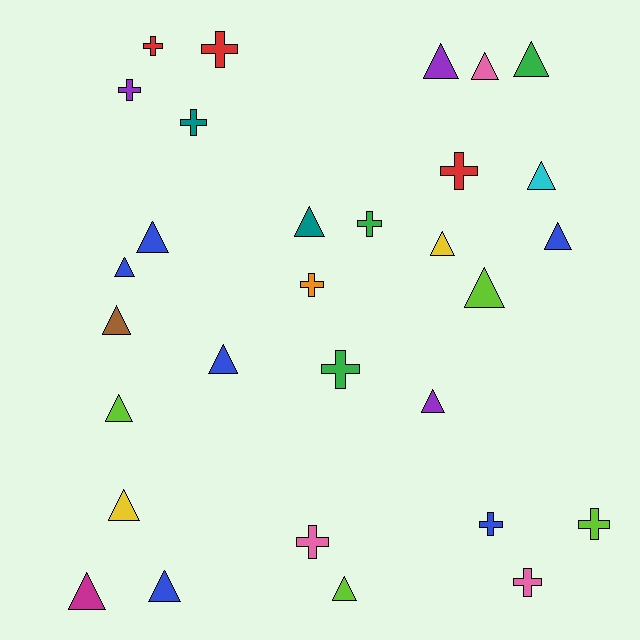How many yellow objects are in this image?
There are 2 yellow objects.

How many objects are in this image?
There are 30 objects.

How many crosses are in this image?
There are 12 crosses.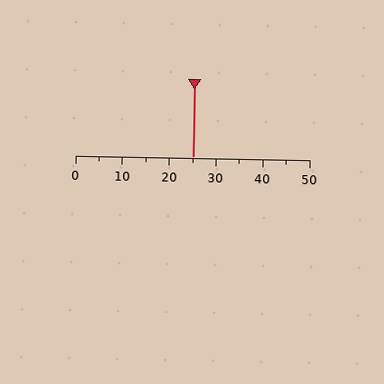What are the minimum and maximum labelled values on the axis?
The axis runs from 0 to 50.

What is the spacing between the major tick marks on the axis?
The major ticks are spaced 10 apart.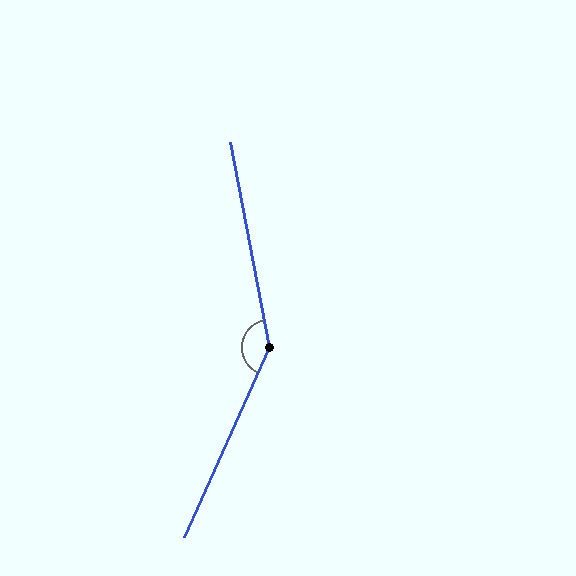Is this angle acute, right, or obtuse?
It is obtuse.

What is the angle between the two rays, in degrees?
Approximately 145 degrees.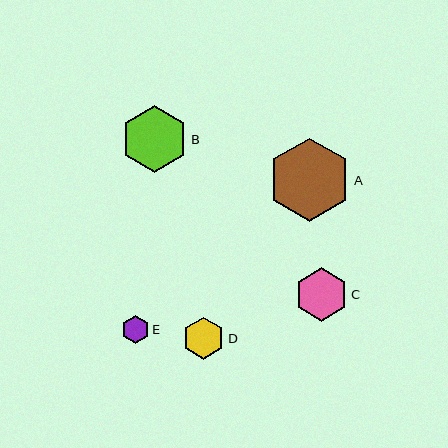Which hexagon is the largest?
Hexagon A is the largest with a size of approximately 83 pixels.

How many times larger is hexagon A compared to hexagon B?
Hexagon A is approximately 1.2 times the size of hexagon B.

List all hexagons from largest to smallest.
From largest to smallest: A, B, C, D, E.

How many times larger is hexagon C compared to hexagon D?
Hexagon C is approximately 1.3 times the size of hexagon D.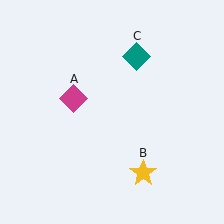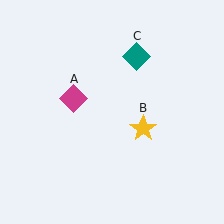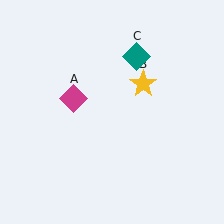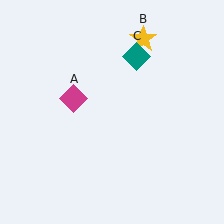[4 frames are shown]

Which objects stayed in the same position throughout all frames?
Magenta diamond (object A) and teal diamond (object C) remained stationary.